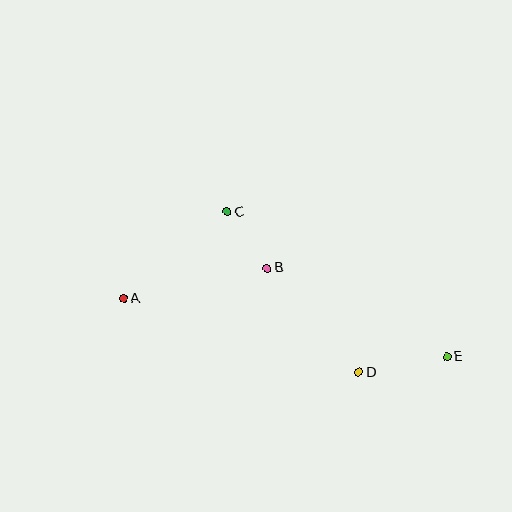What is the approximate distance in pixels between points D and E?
The distance between D and E is approximately 89 pixels.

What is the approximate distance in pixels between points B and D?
The distance between B and D is approximately 139 pixels.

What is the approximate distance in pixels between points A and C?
The distance between A and C is approximately 135 pixels.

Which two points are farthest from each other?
Points A and E are farthest from each other.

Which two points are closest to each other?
Points B and C are closest to each other.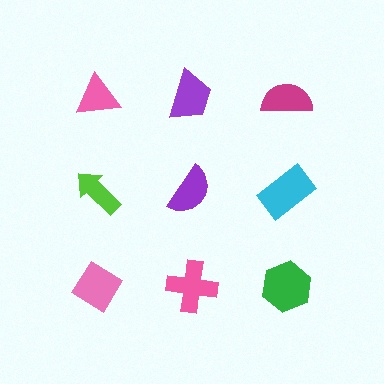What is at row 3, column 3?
A green hexagon.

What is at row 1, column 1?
A pink triangle.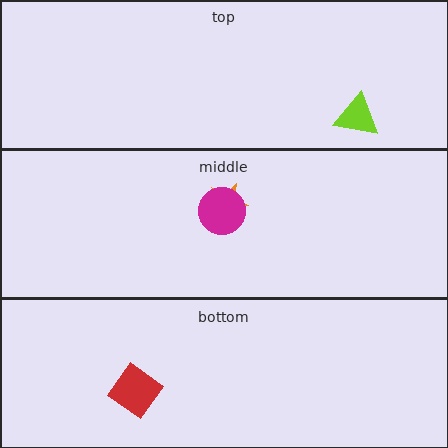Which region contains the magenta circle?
The middle region.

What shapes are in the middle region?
The orange star, the magenta circle.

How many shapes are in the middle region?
2.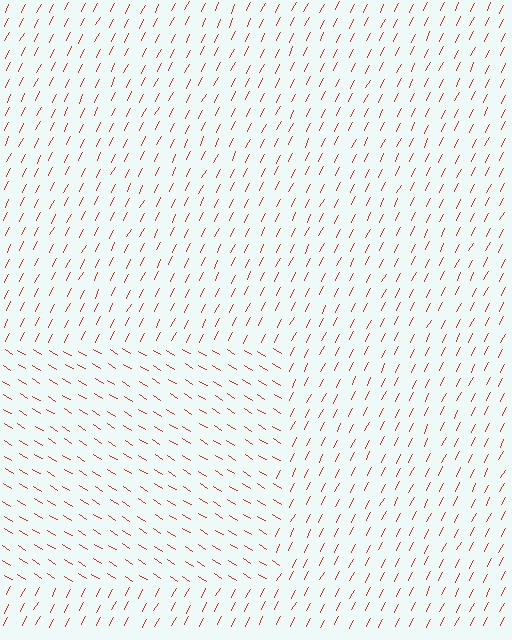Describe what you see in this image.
The image is filled with small red line segments. A rectangle region in the image has lines oriented differently from the surrounding lines, creating a visible texture boundary.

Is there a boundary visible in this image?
Yes, there is a texture boundary formed by a change in line orientation.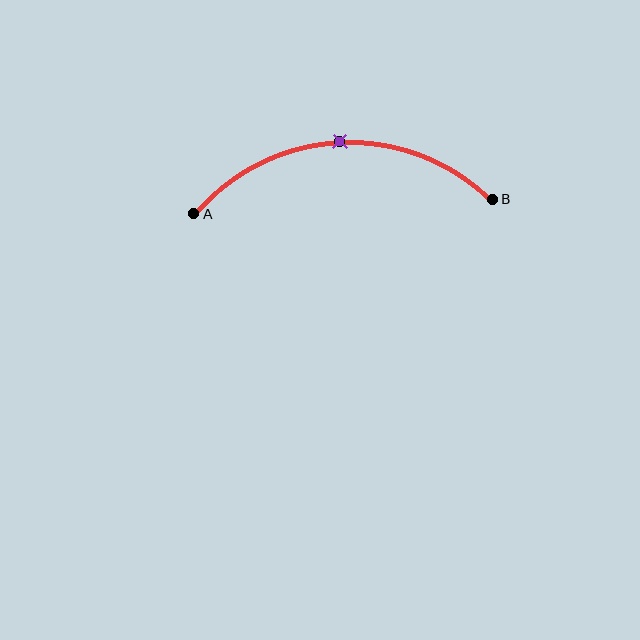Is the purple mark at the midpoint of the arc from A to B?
Yes. The purple mark lies on the arc at equal arc-length from both A and B — it is the arc midpoint.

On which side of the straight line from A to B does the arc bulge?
The arc bulges above the straight line connecting A and B.